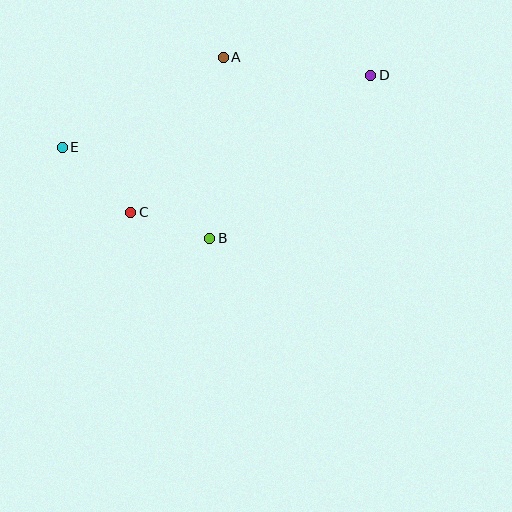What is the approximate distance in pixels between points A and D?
The distance between A and D is approximately 149 pixels.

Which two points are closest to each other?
Points B and C are closest to each other.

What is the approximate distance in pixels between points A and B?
The distance between A and B is approximately 182 pixels.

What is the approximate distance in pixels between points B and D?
The distance between B and D is approximately 229 pixels.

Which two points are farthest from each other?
Points D and E are farthest from each other.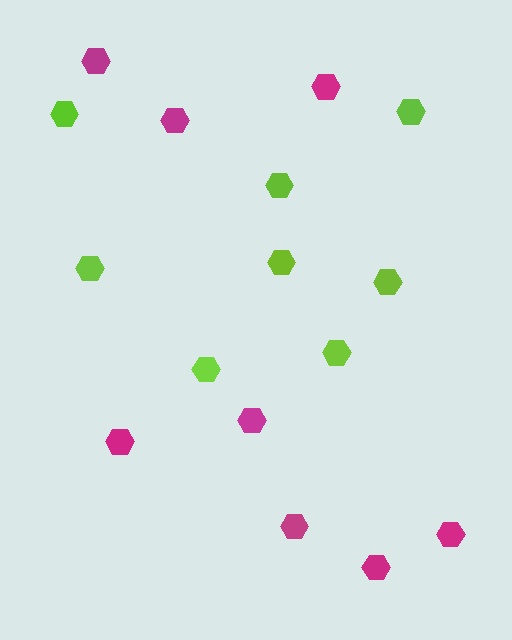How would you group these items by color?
There are 2 groups: one group of magenta hexagons (8) and one group of lime hexagons (8).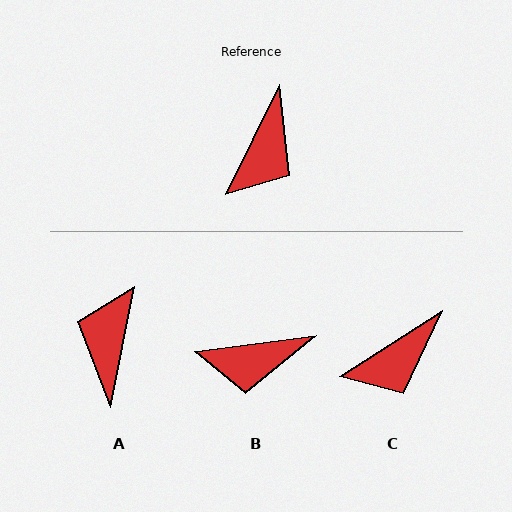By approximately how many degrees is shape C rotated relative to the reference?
Approximately 31 degrees clockwise.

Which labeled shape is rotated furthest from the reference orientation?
A, about 165 degrees away.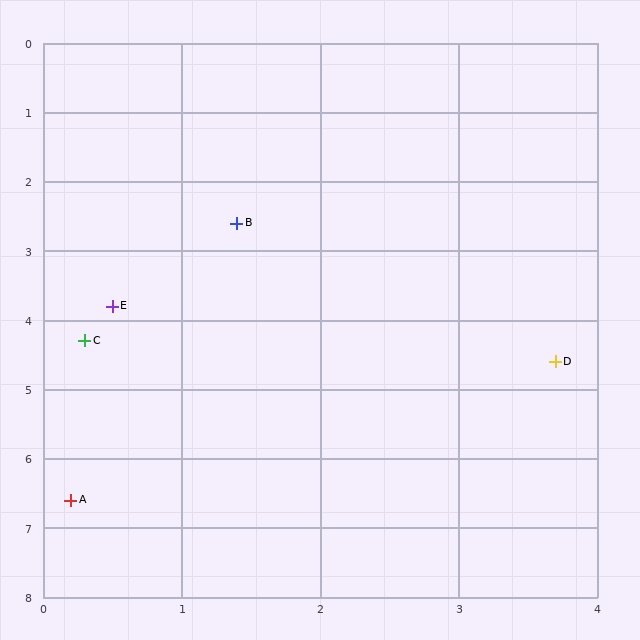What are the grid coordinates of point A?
Point A is at approximately (0.2, 6.6).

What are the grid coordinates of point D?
Point D is at approximately (3.7, 4.6).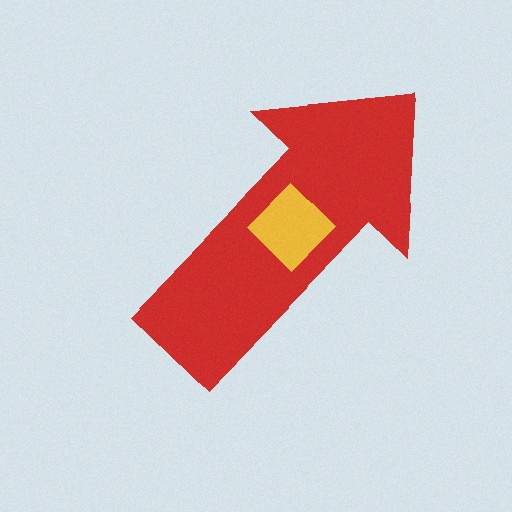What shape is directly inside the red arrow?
The yellow diamond.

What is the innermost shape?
The yellow diamond.